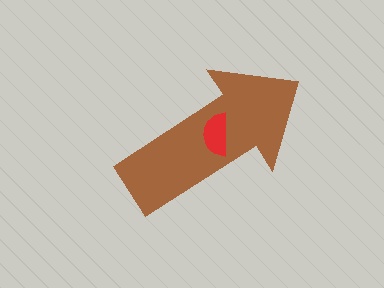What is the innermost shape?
The red semicircle.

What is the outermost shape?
The brown arrow.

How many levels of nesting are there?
2.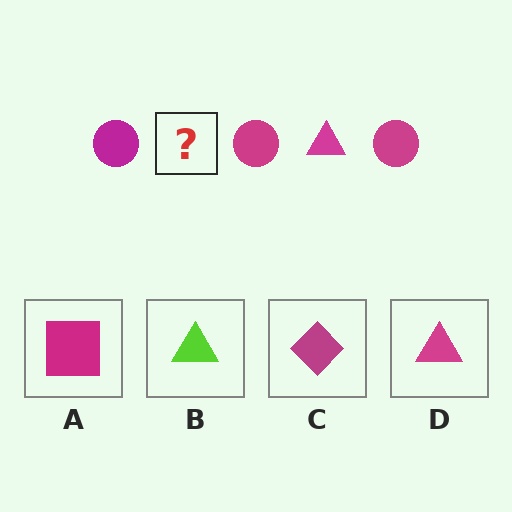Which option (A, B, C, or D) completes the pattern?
D.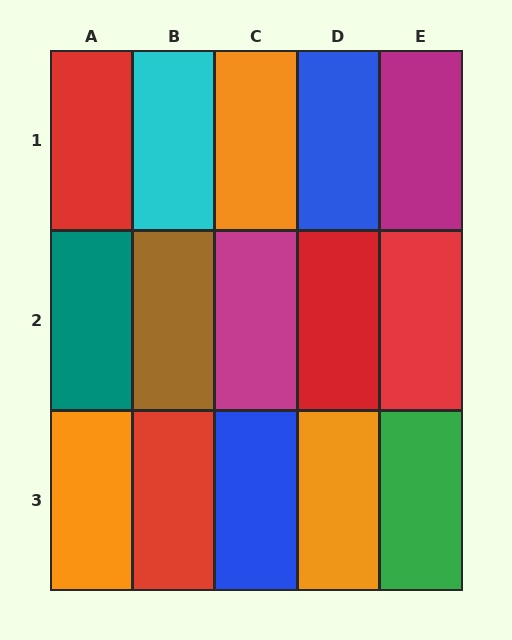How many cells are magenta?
2 cells are magenta.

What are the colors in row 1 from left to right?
Red, cyan, orange, blue, magenta.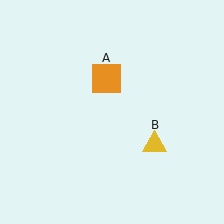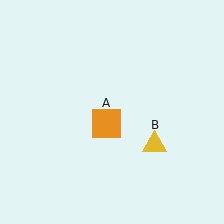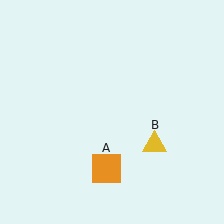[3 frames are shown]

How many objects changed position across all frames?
1 object changed position: orange square (object A).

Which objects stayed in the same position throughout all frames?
Yellow triangle (object B) remained stationary.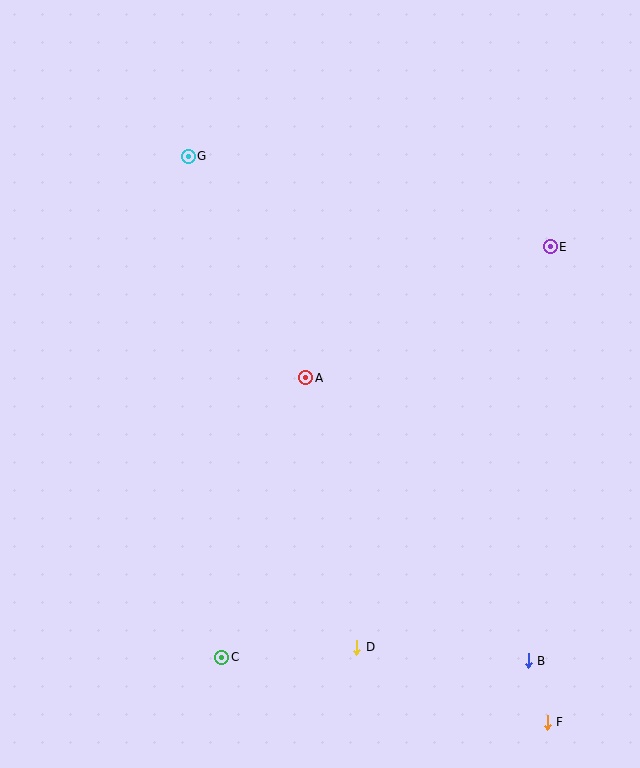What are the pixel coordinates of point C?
Point C is at (222, 657).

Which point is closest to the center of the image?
Point A at (306, 378) is closest to the center.